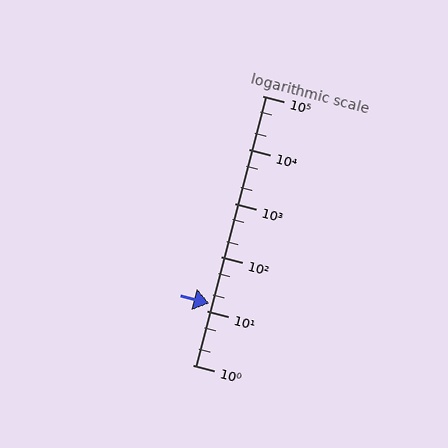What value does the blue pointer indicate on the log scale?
The pointer indicates approximately 14.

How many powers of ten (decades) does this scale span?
The scale spans 5 decades, from 1 to 100000.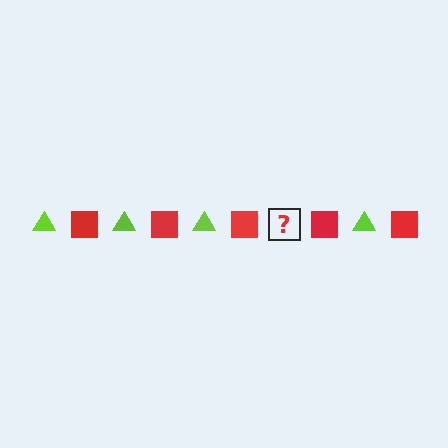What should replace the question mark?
The question mark should be replaced with a lime triangle.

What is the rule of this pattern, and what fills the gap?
The rule is that the pattern alternates between lime triangle and red square. The gap should be filled with a lime triangle.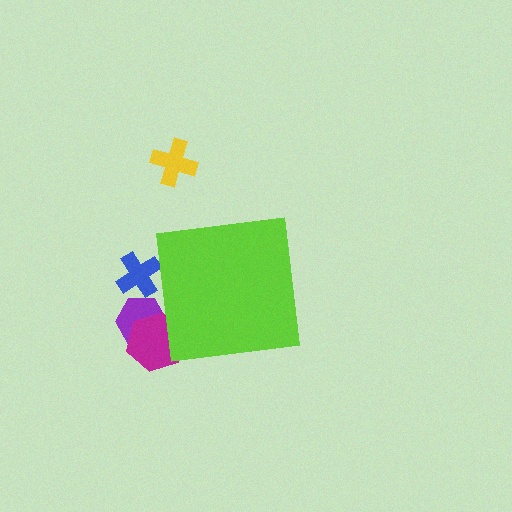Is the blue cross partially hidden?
Yes, the blue cross is partially hidden behind the lime square.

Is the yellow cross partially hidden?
No, the yellow cross is fully visible.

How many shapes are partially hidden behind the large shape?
3 shapes are partially hidden.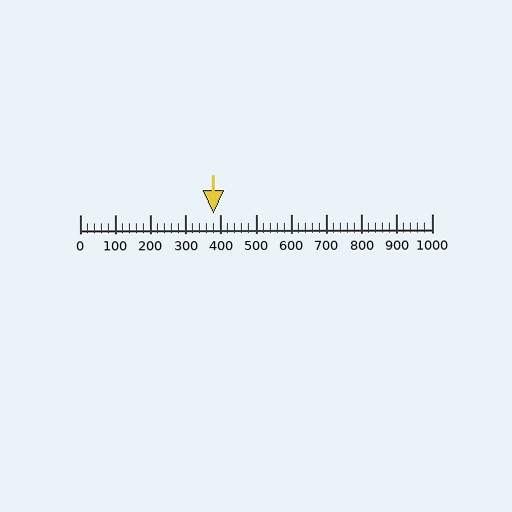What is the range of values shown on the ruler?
The ruler shows values from 0 to 1000.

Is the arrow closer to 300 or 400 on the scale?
The arrow is closer to 400.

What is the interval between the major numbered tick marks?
The major tick marks are spaced 100 units apart.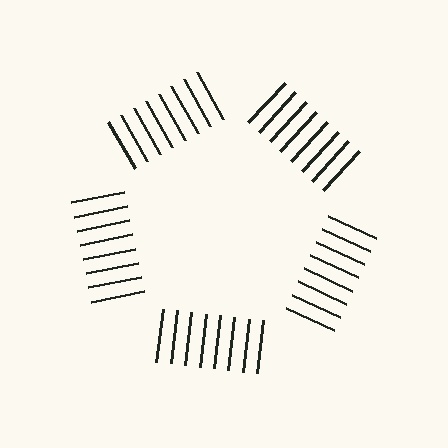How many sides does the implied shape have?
5 sides — the line-ends trace a pentagon.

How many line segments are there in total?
40 — 8 along each of the 5 edges.